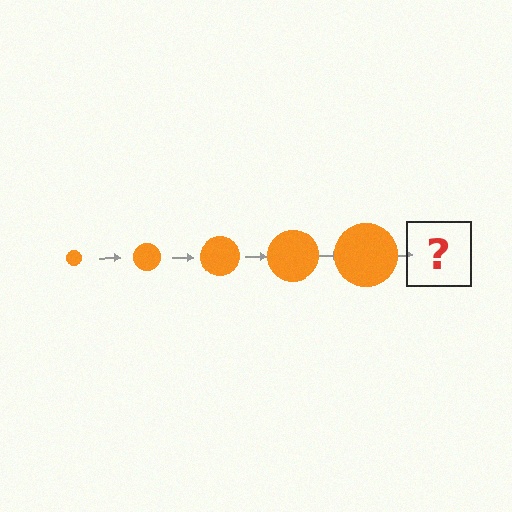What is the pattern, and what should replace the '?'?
The pattern is that the circle gets progressively larger each step. The '?' should be an orange circle, larger than the previous one.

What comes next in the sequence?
The next element should be an orange circle, larger than the previous one.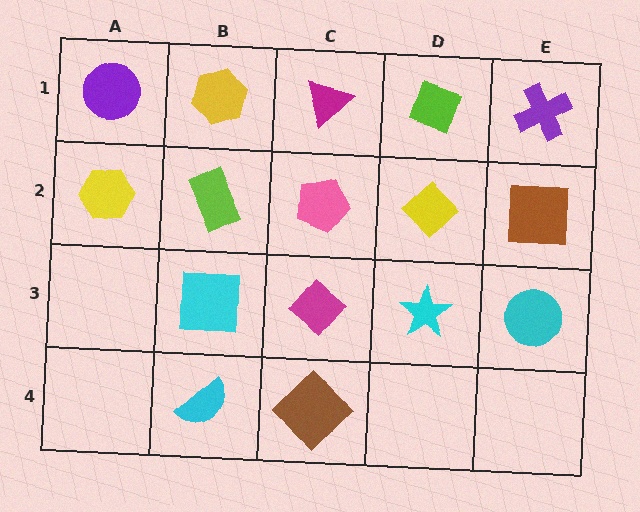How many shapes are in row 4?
2 shapes.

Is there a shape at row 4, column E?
No, that cell is empty.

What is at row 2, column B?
A lime rectangle.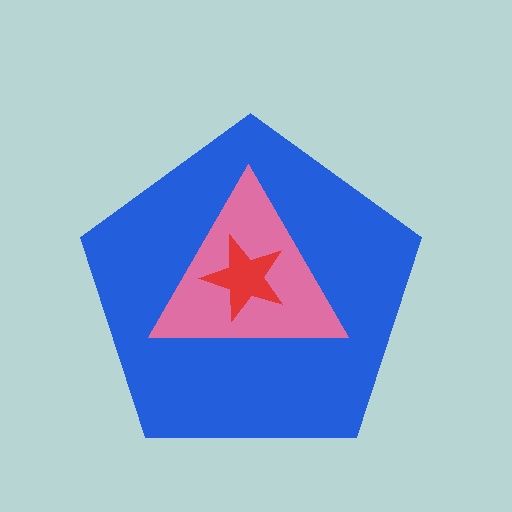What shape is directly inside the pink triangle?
The red star.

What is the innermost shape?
The red star.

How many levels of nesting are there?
3.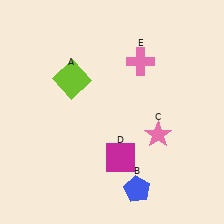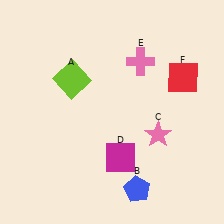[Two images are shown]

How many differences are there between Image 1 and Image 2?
There is 1 difference between the two images.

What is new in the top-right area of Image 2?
A red square (F) was added in the top-right area of Image 2.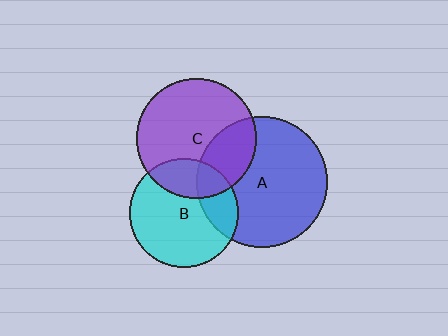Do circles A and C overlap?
Yes.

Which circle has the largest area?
Circle A (blue).